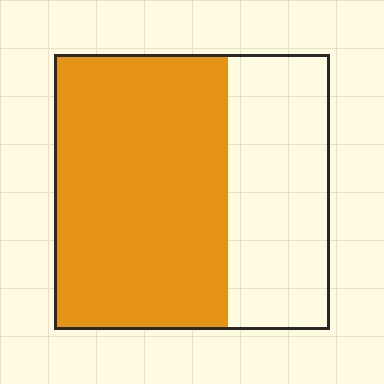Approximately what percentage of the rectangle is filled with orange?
Approximately 65%.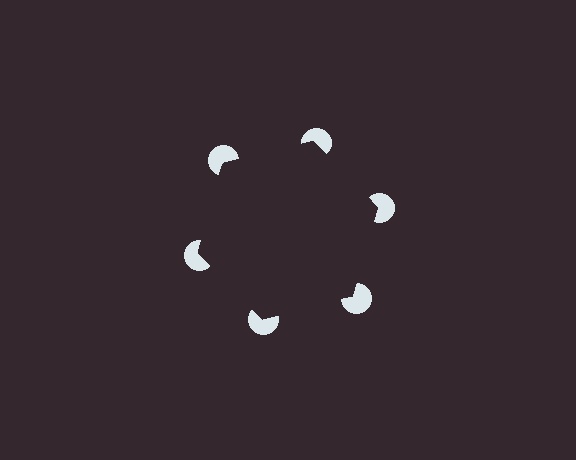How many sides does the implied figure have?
6 sides.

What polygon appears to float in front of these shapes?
An illusory hexagon — its edges are inferred from the aligned wedge cuts in the pac-man discs, not physically drawn.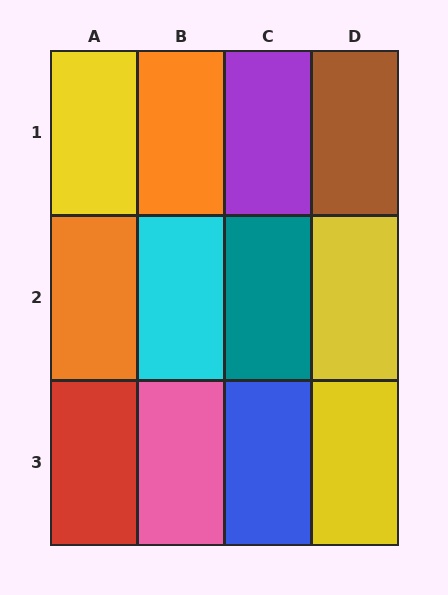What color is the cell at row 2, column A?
Orange.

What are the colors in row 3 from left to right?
Red, pink, blue, yellow.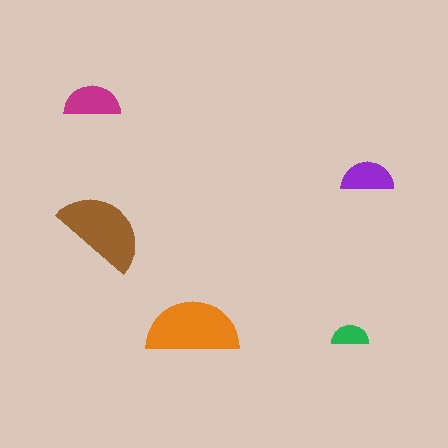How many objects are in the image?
There are 5 objects in the image.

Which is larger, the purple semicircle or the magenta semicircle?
The magenta one.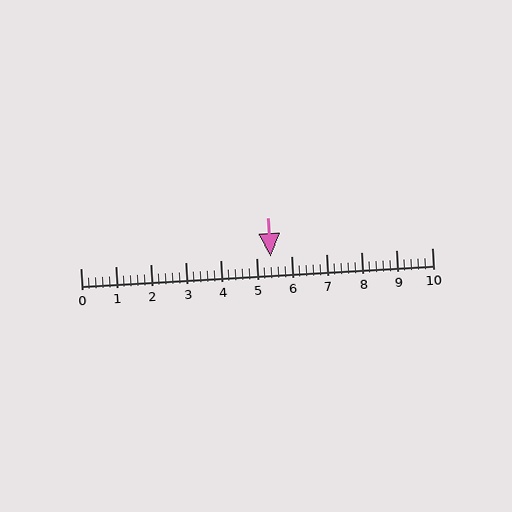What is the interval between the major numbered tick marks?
The major tick marks are spaced 1 units apart.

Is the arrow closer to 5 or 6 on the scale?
The arrow is closer to 5.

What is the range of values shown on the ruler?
The ruler shows values from 0 to 10.